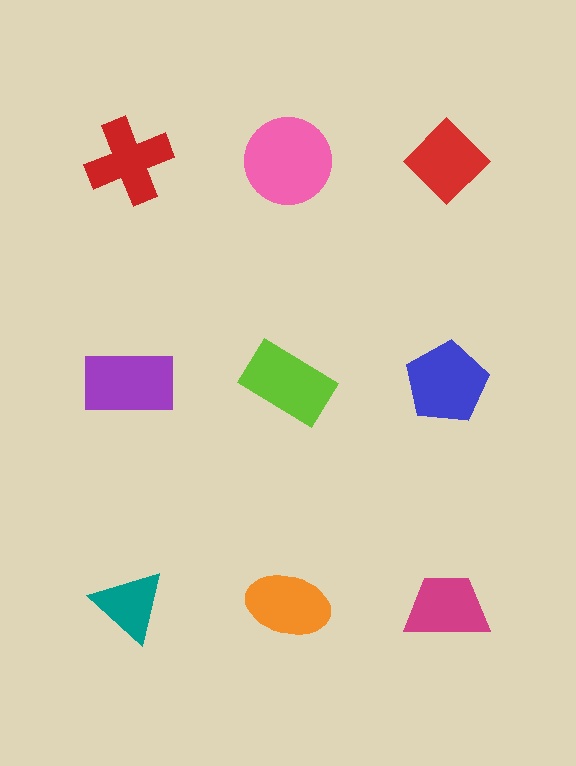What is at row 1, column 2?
A pink circle.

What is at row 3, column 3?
A magenta trapezoid.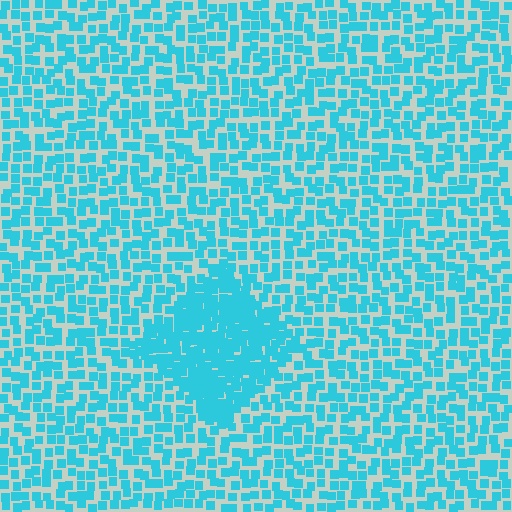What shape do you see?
I see a diamond.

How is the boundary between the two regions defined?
The boundary is defined by a change in element density (approximately 2.1x ratio). All elements are the same color, size, and shape.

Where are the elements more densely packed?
The elements are more densely packed inside the diamond boundary.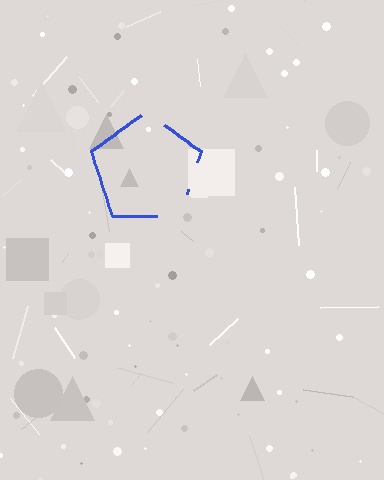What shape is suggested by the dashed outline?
The dashed outline suggests a pentagon.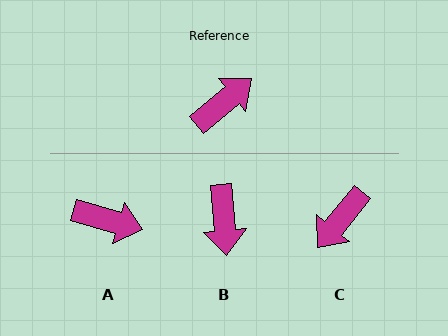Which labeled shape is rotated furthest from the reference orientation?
C, about 169 degrees away.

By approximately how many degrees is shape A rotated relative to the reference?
Approximately 56 degrees clockwise.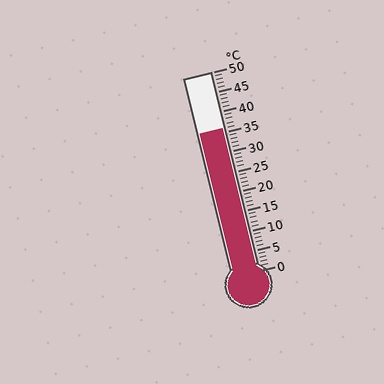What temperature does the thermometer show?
The thermometer shows approximately 36°C.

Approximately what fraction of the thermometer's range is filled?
The thermometer is filled to approximately 70% of its range.